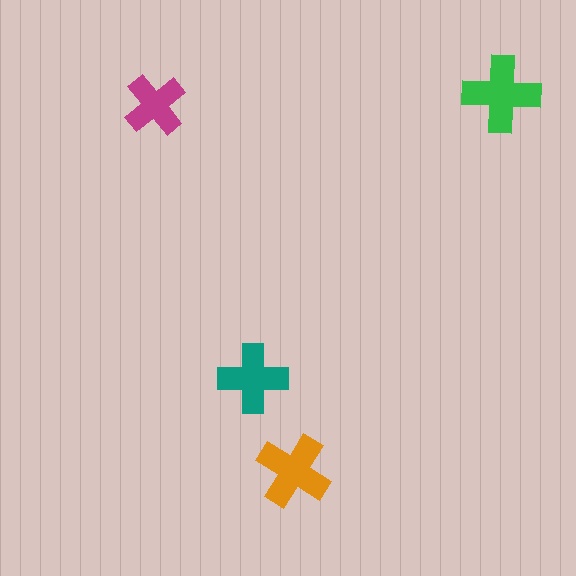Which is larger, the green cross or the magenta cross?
The green one.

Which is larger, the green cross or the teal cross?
The green one.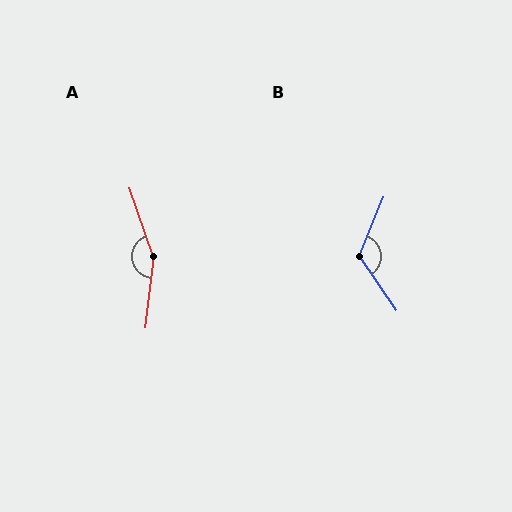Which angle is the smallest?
B, at approximately 123 degrees.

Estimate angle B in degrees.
Approximately 123 degrees.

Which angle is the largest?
A, at approximately 155 degrees.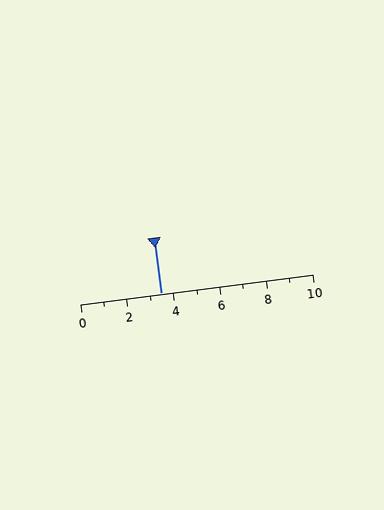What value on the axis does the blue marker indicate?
The marker indicates approximately 3.5.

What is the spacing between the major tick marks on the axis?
The major ticks are spaced 2 apart.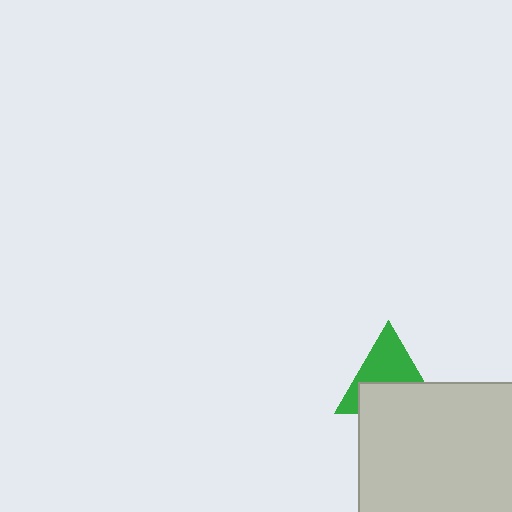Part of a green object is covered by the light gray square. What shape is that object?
It is a triangle.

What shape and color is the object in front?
The object in front is a light gray square.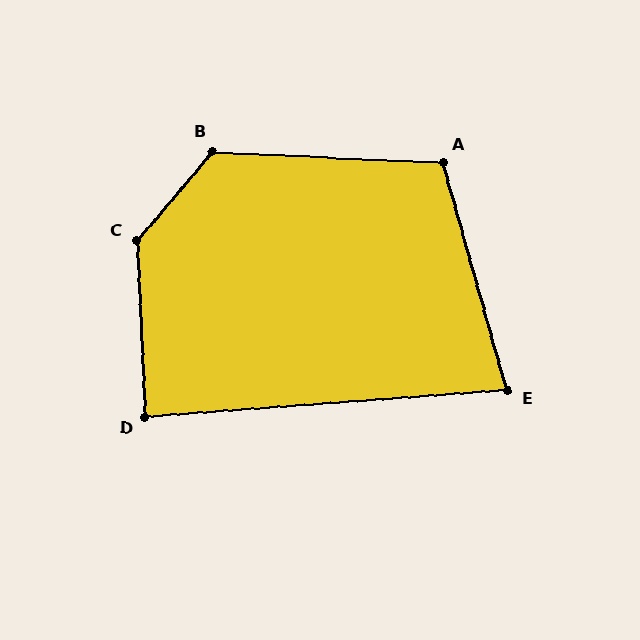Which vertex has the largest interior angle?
C, at approximately 137 degrees.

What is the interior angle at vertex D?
Approximately 89 degrees (approximately right).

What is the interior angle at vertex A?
Approximately 108 degrees (obtuse).